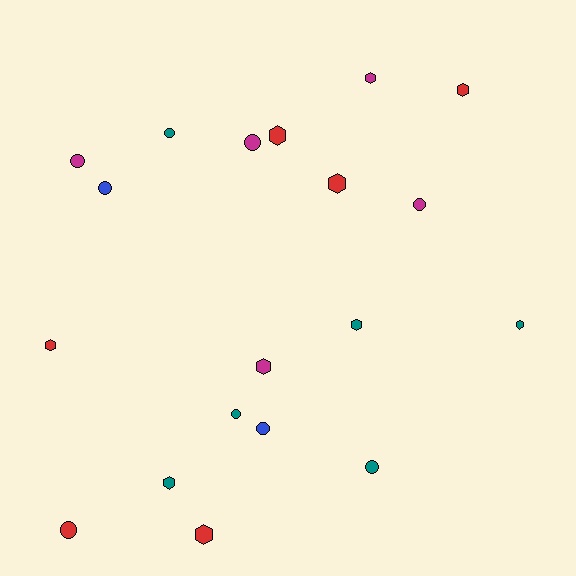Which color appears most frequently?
Red, with 6 objects.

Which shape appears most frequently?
Hexagon, with 10 objects.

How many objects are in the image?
There are 19 objects.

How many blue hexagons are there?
There are no blue hexagons.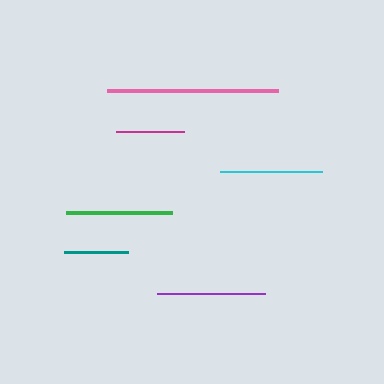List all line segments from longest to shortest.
From longest to shortest: pink, purple, green, cyan, magenta, teal.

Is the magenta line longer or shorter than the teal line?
The magenta line is longer than the teal line.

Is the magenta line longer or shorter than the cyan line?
The cyan line is longer than the magenta line.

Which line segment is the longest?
The pink line is the longest at approximately 172 pixels.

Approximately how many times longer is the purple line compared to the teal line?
The purple line is approximately 1.7 times the length of the teal line.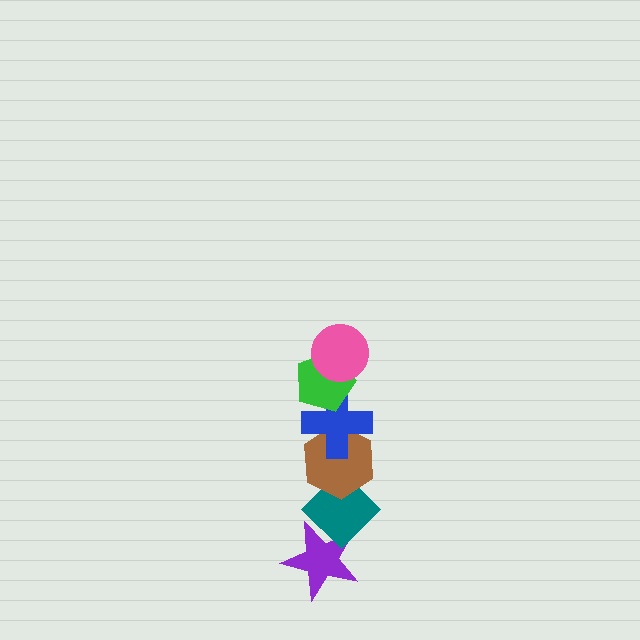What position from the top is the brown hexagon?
The brown hexagon is 4th from the top.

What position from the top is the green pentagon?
The green pentagon is 2nd from the top.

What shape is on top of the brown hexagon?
The blue cross is on top of the brown hexagon.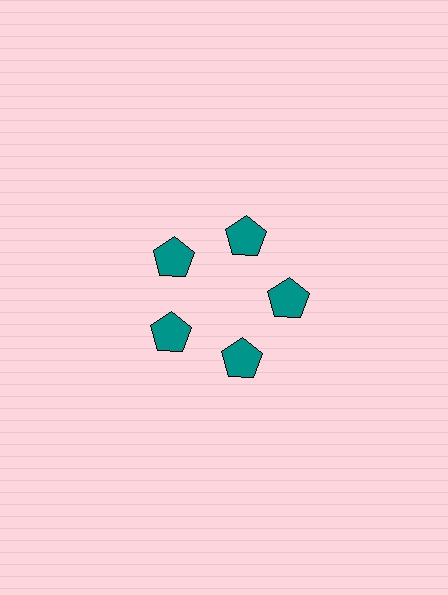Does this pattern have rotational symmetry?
Yes, this pattern has 5-fold rotational symmetry. It looks the same after rotating 72 degrees around the center.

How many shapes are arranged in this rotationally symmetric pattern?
There are 5 shapes, arranged in 5 groups of 1.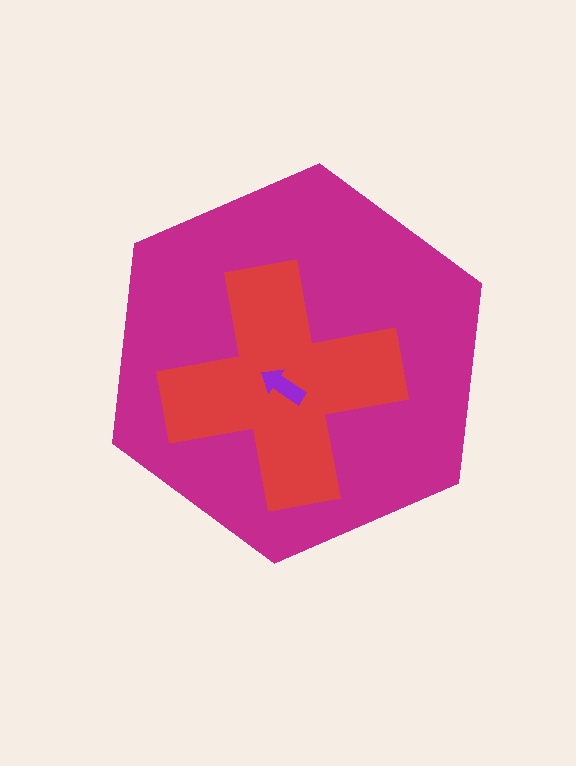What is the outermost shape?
The magenta hexagon.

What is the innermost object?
The purple arrow.